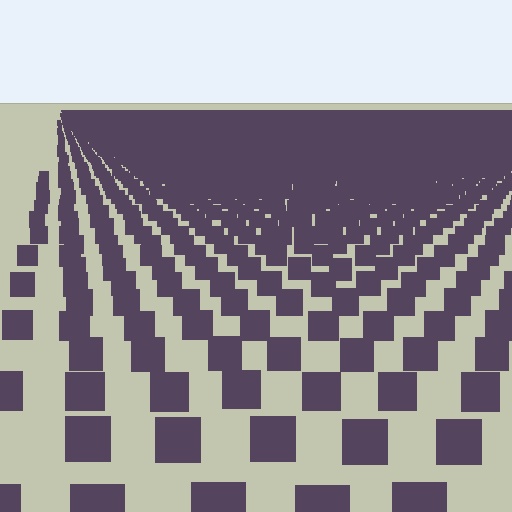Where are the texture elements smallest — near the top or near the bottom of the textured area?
Near the top.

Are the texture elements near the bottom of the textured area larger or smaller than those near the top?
Larger. Near the bottom, elements are closer to the viewer and appear at a bigger on-screen size.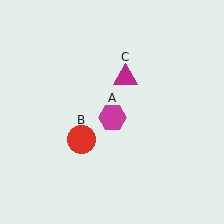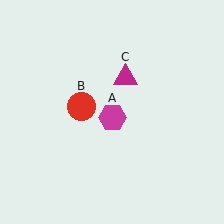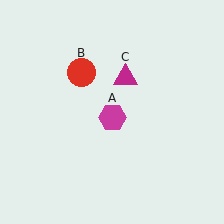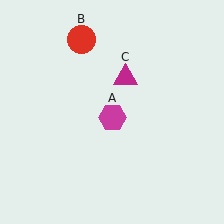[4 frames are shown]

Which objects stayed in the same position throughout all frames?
Magenta hexagon (object A) and magenta triangle (object C) remained stationary.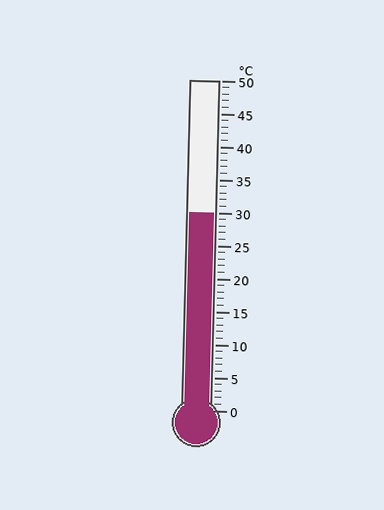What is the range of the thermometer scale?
The thermometer scale ranges from 0°C to 50°C.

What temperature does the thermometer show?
The thermometer shows approximately 30°C.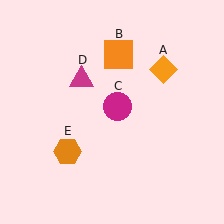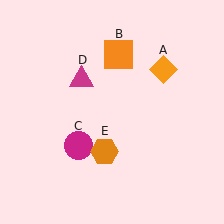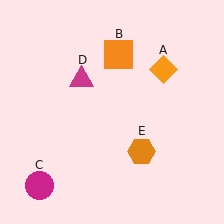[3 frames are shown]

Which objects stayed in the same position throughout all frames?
Orange diamond (object A) and orange square (object B) and magenta triangle (object D) remained stationary.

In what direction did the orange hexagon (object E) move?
The orange hexagon (object E) moved right.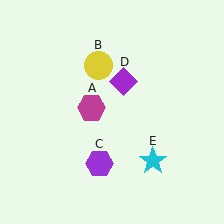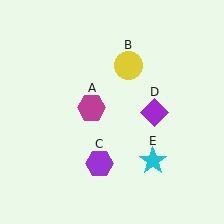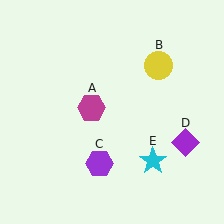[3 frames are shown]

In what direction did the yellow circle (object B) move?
The yellow circle (object B) moved right.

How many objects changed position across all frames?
2 objects changed position: yellow circle (object B), purple diamond (object D).